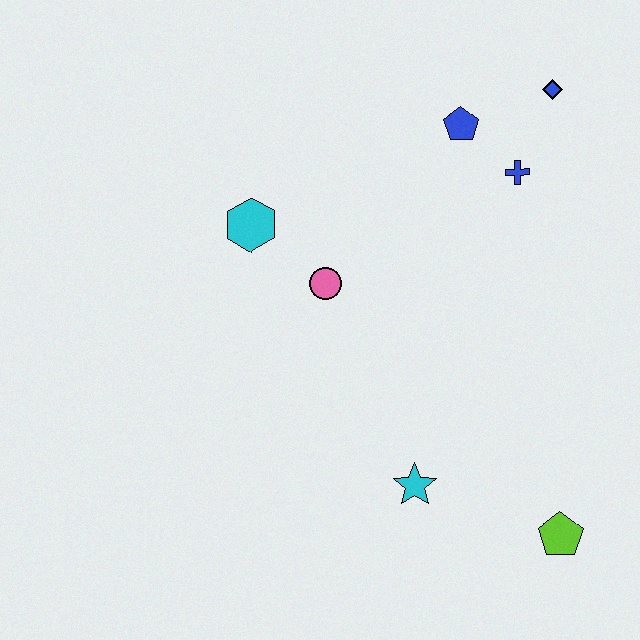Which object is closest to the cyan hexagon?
The pink circle is closest to the cyan hexagon.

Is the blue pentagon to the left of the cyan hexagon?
No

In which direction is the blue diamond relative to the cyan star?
The blue diamond is above the cyan star.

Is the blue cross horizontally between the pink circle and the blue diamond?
Yes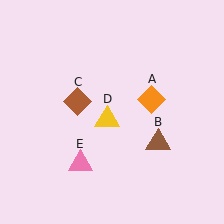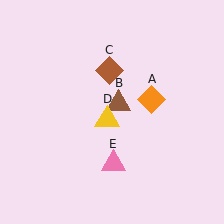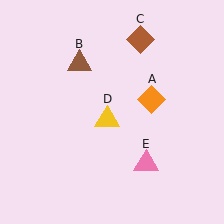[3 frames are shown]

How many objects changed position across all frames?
3 objects changed position: brown triangle (object B), brown diamond (object C), pink triangle (object E).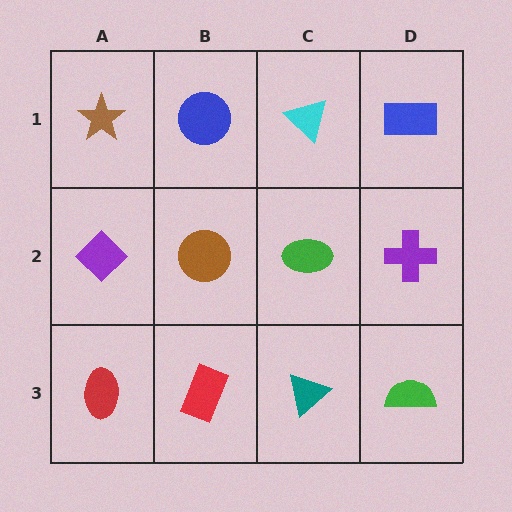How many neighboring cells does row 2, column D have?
3.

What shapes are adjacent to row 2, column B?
A blue circle (row 1, column B), a red rectangle (row 3, column B), a purple diamond (row 2, column A), a green ellipse (row 2, column C).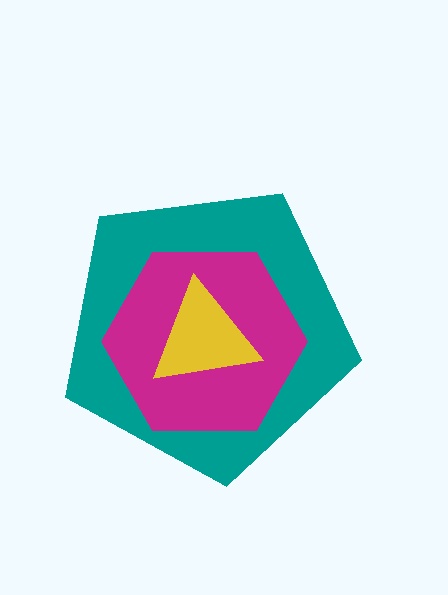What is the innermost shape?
The yellow triangle.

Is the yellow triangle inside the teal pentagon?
Yes.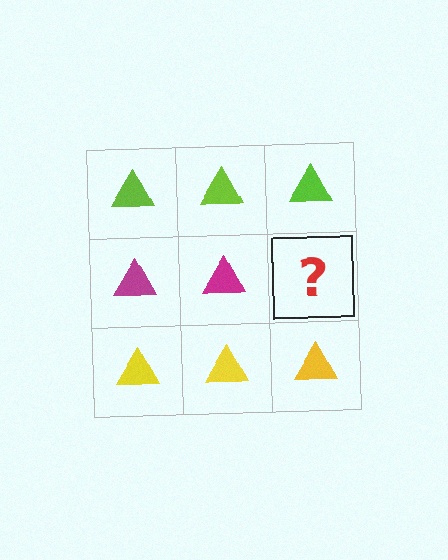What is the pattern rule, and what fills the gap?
The rule is that each row has a consistent color. The gap should be filled with a magenta triangle.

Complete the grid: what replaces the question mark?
The question mark should be replaced with a magenta triangle.